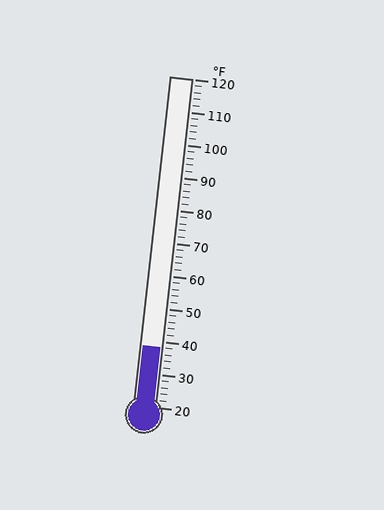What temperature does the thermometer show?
The thermometer shows approximately 38°F.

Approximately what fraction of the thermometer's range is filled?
The thermometer is filled to approximately 20% of its range.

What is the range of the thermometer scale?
The thermometer scale ranges from 20°F to 120°F.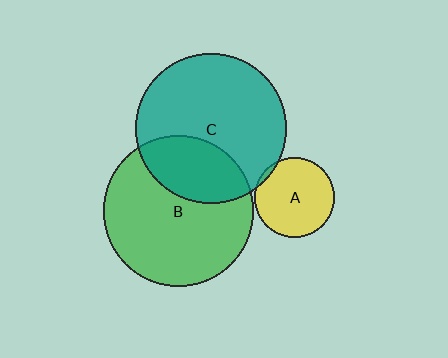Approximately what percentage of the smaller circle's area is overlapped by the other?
Approximately 5%.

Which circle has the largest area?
Circle B (green).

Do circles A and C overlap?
Yes.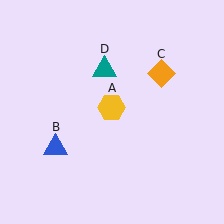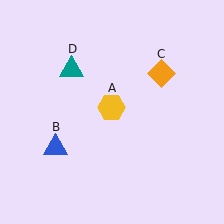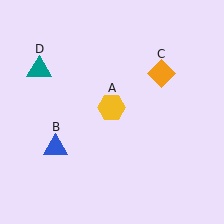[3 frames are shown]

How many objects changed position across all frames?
1 object changed position: teal triangle (object D).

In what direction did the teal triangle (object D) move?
The teal triangle (object D) moved left.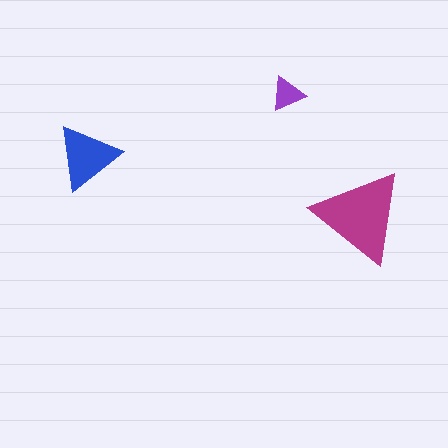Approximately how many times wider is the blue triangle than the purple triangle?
About 2 times wider.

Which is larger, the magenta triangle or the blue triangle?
The magenta one.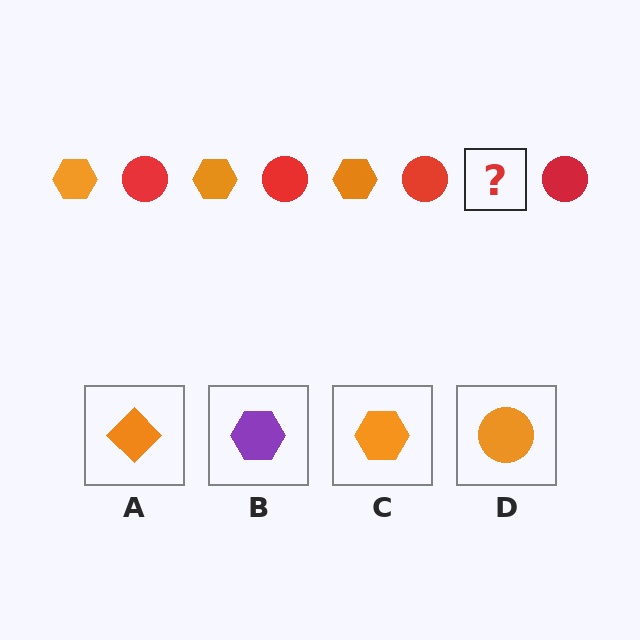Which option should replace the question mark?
Option C.